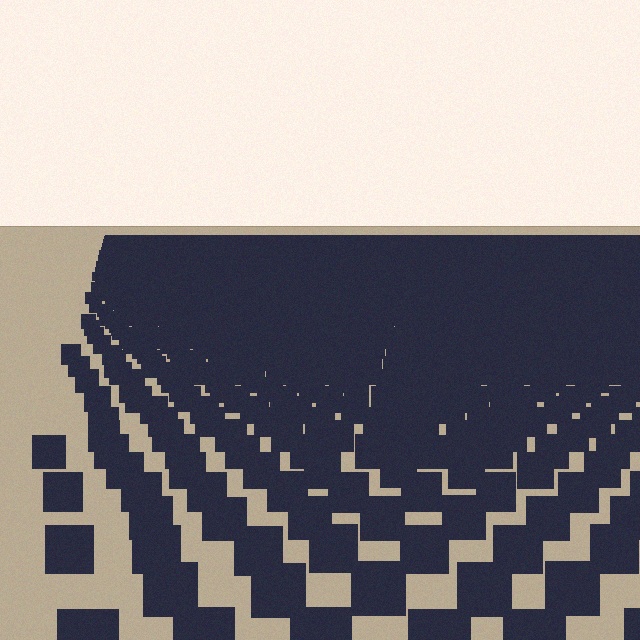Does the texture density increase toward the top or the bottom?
Density increases toward the top.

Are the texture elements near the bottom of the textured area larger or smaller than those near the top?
Larger. Near the bottom, elements are closer to the viewer and appear at a bigger on-screen size.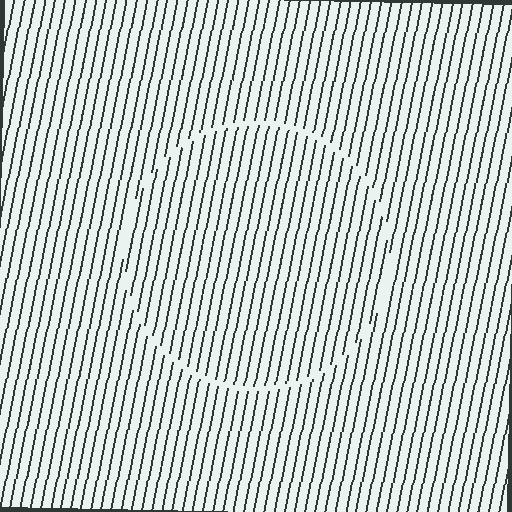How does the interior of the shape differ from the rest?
The interior of the shape contains the same grating, shifted by half a period — the contour is defined by the phase discontinuity where line-ends from the inner and outer gratings abut.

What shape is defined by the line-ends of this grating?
An illusory circle. The interior of the shape contains the same grating, shifted by half a period — the contour is defined by the phase discontinuity where line-ends from the inner and outer gratings abut.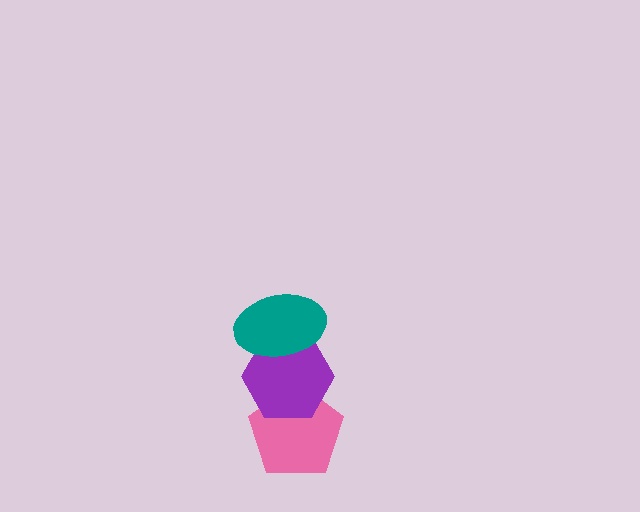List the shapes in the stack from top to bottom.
From top to bottom: the teal ellipse, the purple hexagon, the pink pentagon.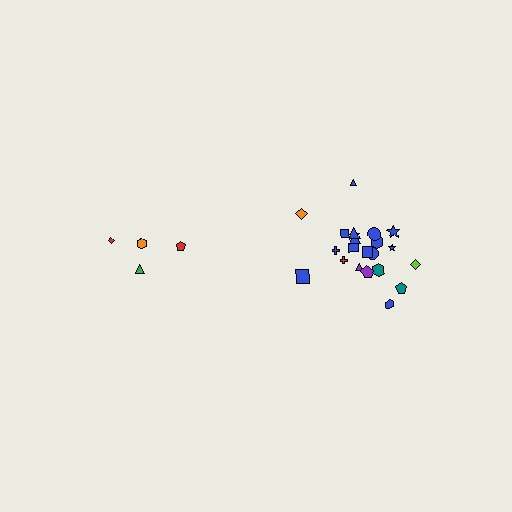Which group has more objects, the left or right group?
The right group.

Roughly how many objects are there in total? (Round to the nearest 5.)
Roughly 25 objects in total.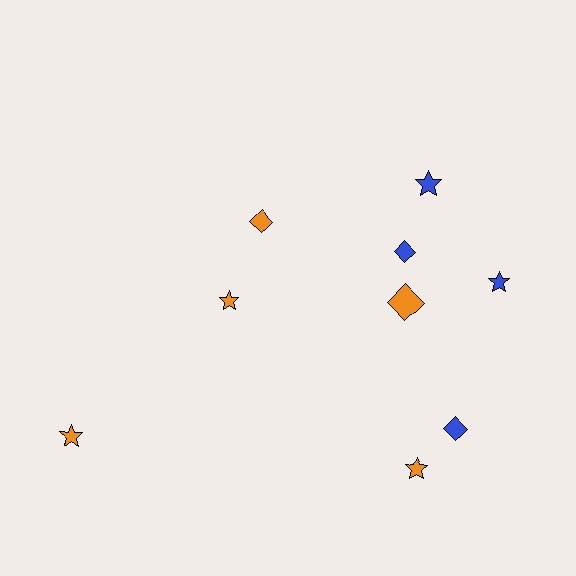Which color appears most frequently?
Orange, with 5 objects.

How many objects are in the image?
There are 9 objects.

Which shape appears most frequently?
Star, with 5 objects.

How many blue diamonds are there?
There are 2 blue diamonds.